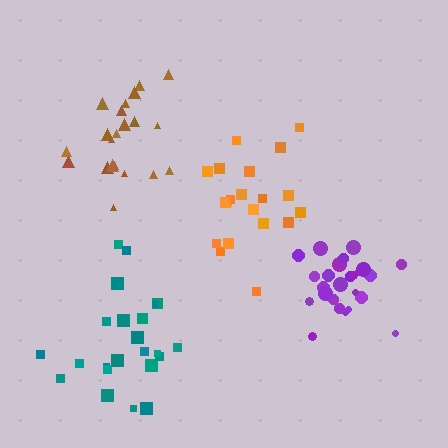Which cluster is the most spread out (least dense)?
Teal.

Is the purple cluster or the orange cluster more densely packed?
Purple.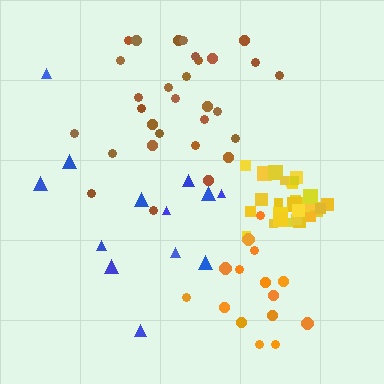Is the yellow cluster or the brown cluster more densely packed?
Yellow.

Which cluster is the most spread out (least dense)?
Blue.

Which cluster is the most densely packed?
Yellow.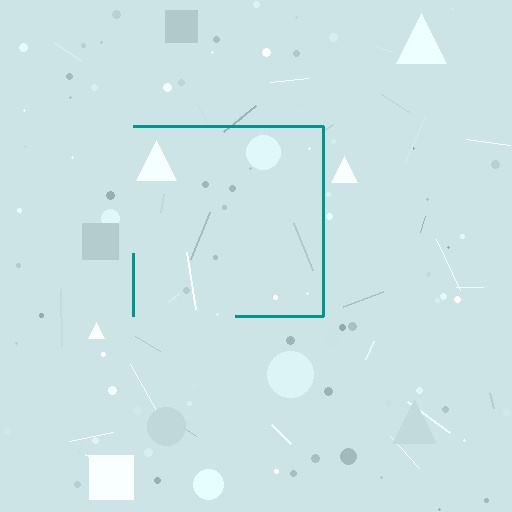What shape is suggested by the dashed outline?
The dashed outline suggests a square.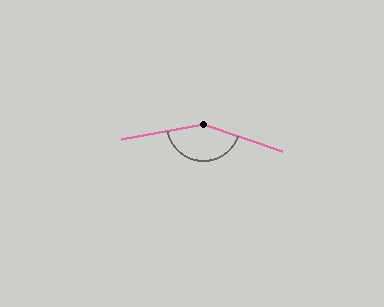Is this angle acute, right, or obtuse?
It is obtuse.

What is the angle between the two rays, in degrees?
Approximately 151 degrees.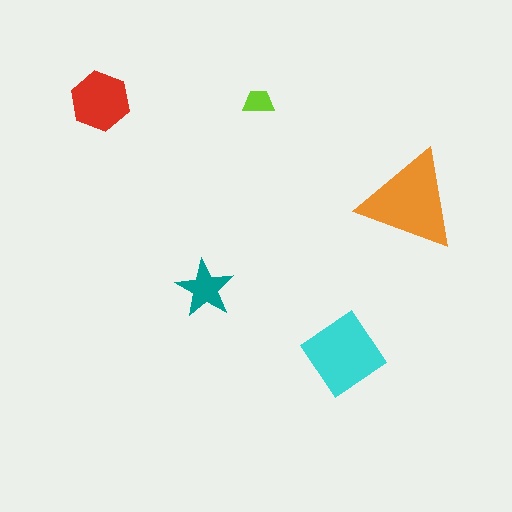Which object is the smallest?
The lime trapezoid.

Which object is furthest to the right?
The orange triangle is rightmost.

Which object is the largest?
The orange triangle.